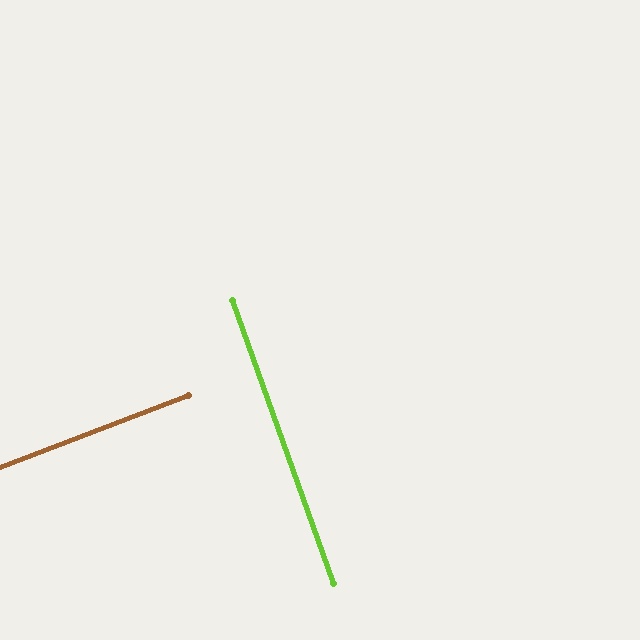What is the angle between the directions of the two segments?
Approximately 89 degrees.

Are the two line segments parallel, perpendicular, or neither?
Perpendicular — they meet at approximately 89°.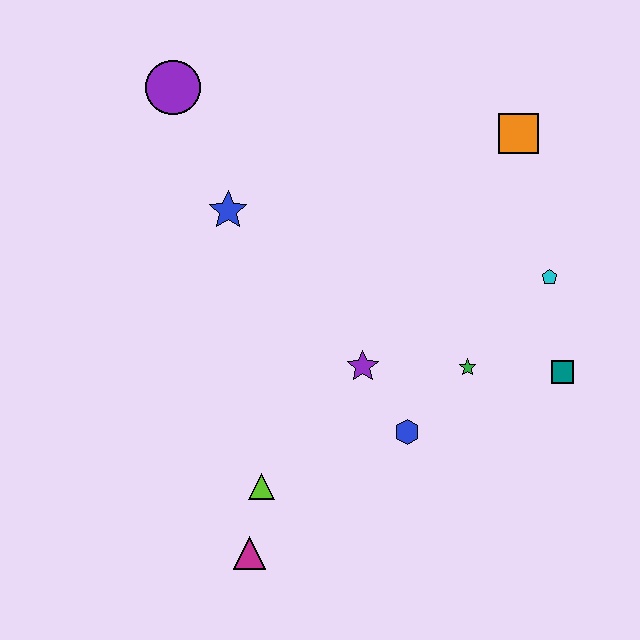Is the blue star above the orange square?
No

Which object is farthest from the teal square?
The purple circle is farthest from the teal square.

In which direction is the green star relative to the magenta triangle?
The green star is to the right of the magenta triangle.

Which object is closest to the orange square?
The cyan pentagon is closest to the orange square.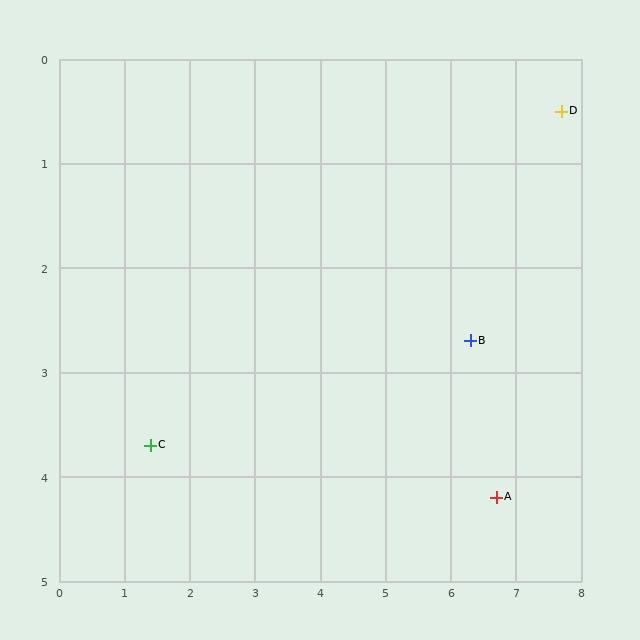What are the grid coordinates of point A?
Point A is at approximately (6.7, 4.2).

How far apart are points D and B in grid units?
Points D and B are about 2.6 grid units apart.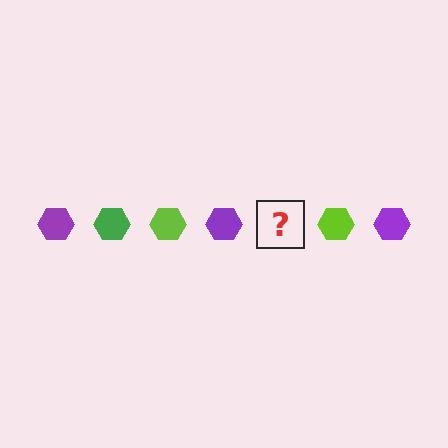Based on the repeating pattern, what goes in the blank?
The blank should be a green hexagon.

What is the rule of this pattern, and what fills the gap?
The rule is that the pattern cycles through purple, green, lime hexagons. The gap should be filled with a green hexagon.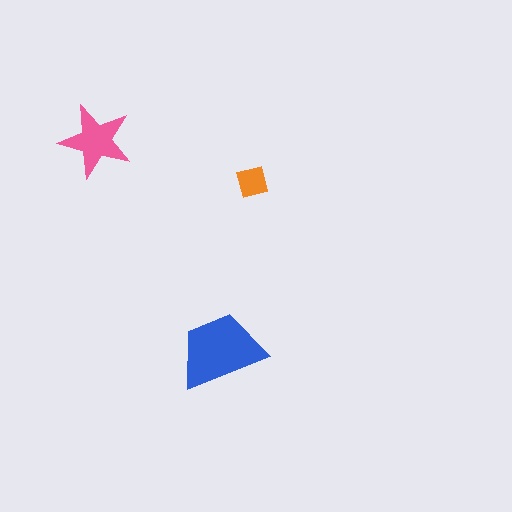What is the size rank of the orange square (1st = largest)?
3rd.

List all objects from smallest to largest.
The orange square, the pink star, the blue trapezoid.